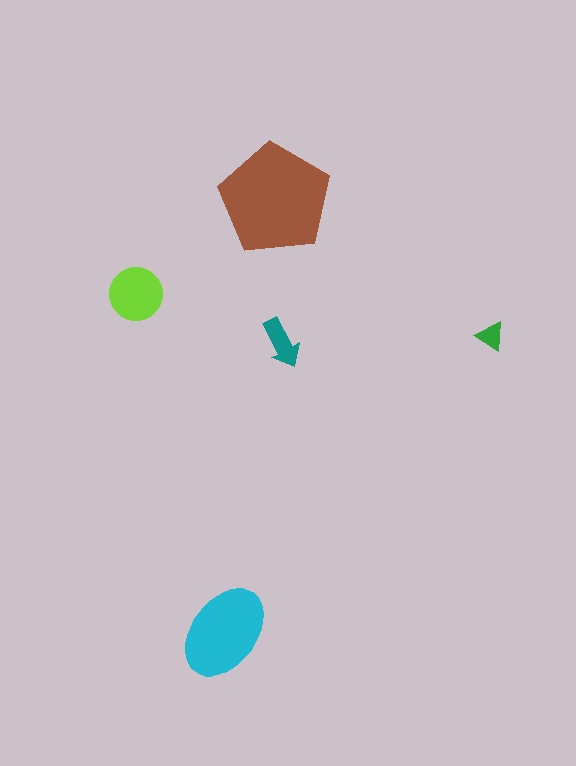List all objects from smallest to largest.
The green triangle, the teal arrow, the lime circle, the cyan ellipse, the brown pentagon.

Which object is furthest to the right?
The green triangle is rightmost.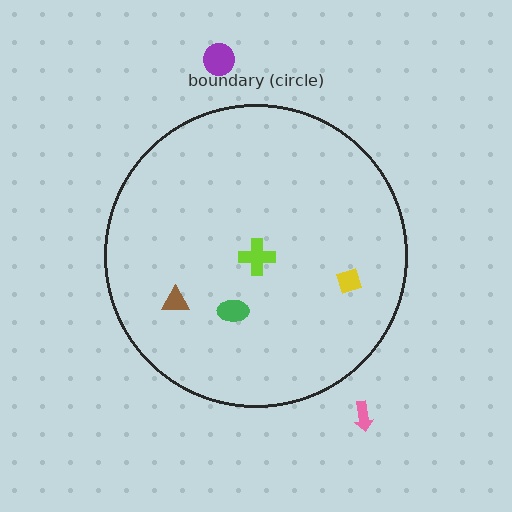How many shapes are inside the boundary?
4 inside, 2 outside.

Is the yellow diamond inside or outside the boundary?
Inside.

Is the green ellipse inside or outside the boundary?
Inside.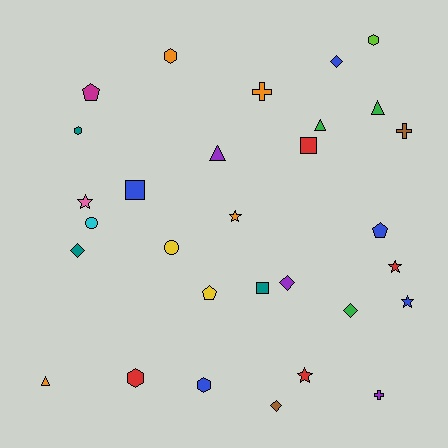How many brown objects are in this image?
There are 2 brown objects.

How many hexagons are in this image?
There are 5 hexagons.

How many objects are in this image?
There are 30 objects.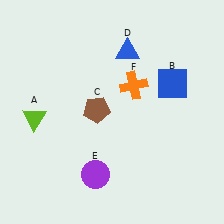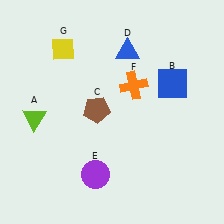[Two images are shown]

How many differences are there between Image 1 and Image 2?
There is 1 difference between the two images.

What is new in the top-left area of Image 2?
A yellow diamond (G) was added in the top-left area of Image 2.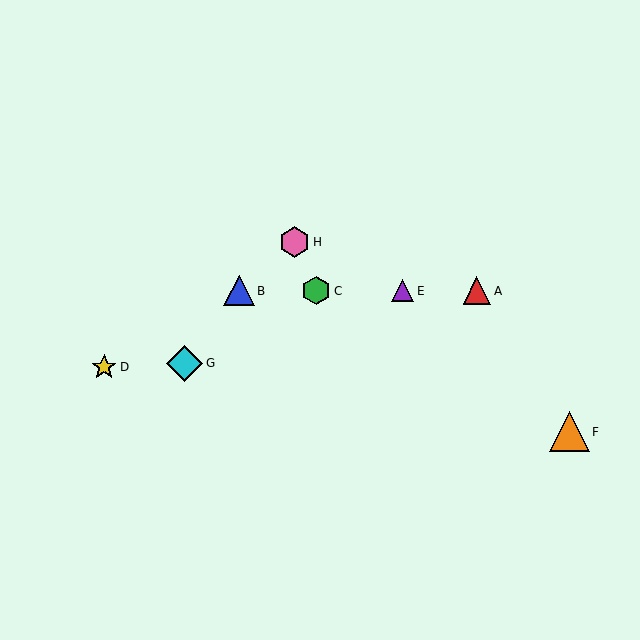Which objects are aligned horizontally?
Objects A, B, C, E are aligned horizontally.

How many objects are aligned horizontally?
4 objects (A, B, C, E) are aligned horizontally.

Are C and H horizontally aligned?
No, C is at y≈291 and H is at y≈242.